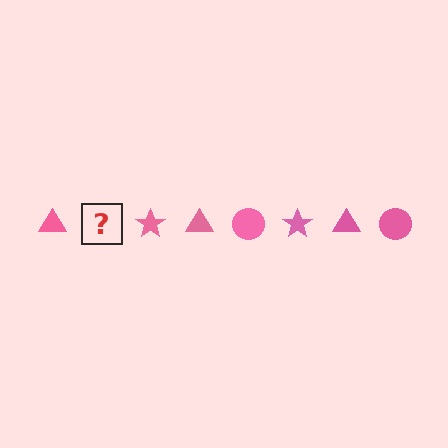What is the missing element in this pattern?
The missing element is a pink circle.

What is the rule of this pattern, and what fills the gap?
The rule is that the pattern cycles through triangle, circle, star shapes in pink. The gap should be filled with a pink circle.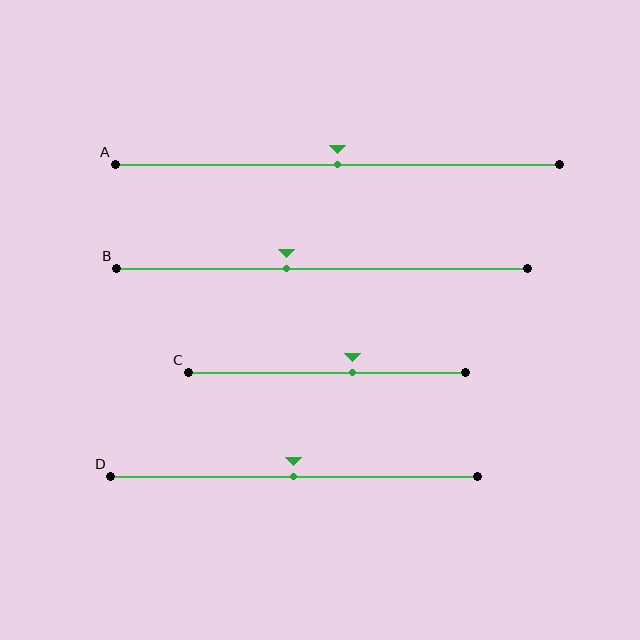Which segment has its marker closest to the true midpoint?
Segment A has its marker closest to the true midpoint.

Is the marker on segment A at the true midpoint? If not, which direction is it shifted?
Yes, the marker on segment A is at the true midpoint.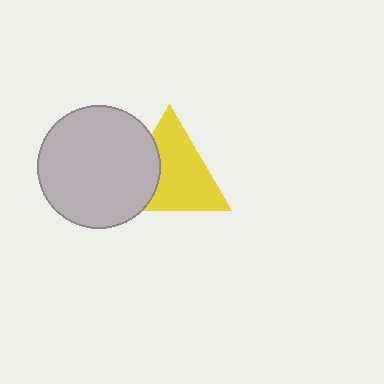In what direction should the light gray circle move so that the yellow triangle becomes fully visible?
The light gray circle should move left. That is the shortest direction to clear the overlap and leave the yellow triangle fully visible.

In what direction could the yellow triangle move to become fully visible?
The yellow triangle could move right. That would shift it out from behind the light gray circle entirely.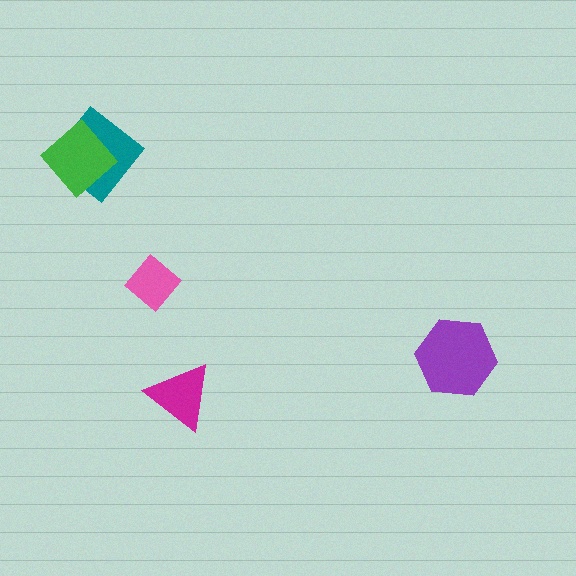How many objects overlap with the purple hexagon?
0 objects overlap with the purple hexagon.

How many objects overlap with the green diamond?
1 object overlaps with the green diamond.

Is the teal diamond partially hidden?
Yes, it is partially covered by another shape.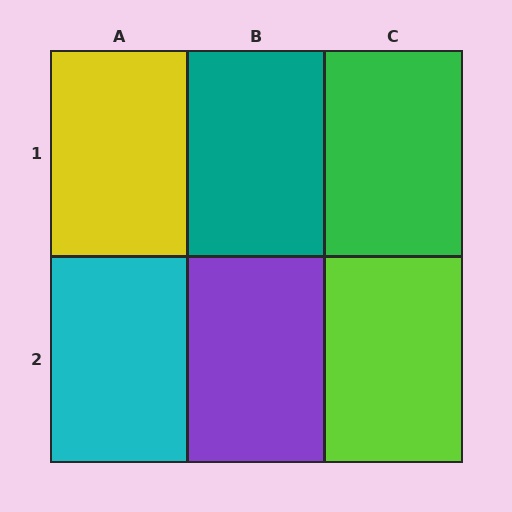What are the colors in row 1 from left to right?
Yellow, teal, green.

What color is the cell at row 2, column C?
Lime.